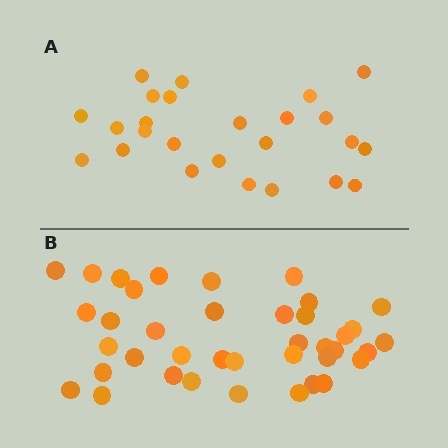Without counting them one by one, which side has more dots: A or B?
Region B (the bottom region) has more dots.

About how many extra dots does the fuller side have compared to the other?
Region B has approximately 15 more dots than region A.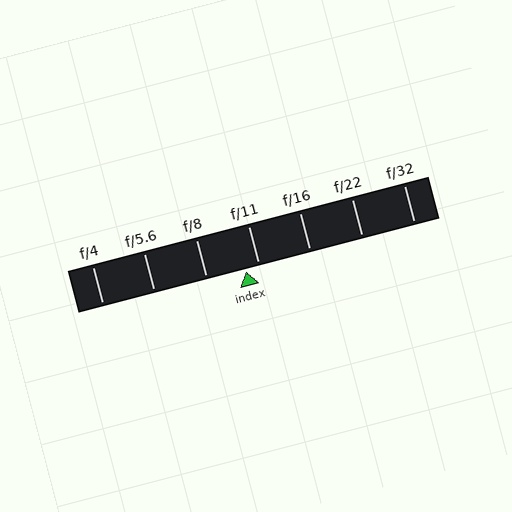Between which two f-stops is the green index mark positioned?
The index mark is between f/8 and f/11.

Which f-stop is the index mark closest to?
The index mark is closest to f/11.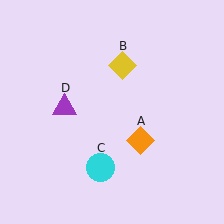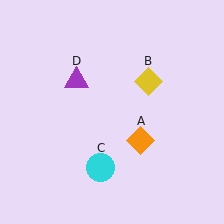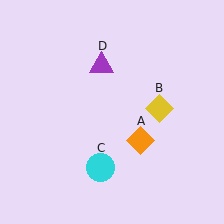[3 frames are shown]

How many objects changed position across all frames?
2 objects changed position: yellow diamond (object B), purple triangle (object D).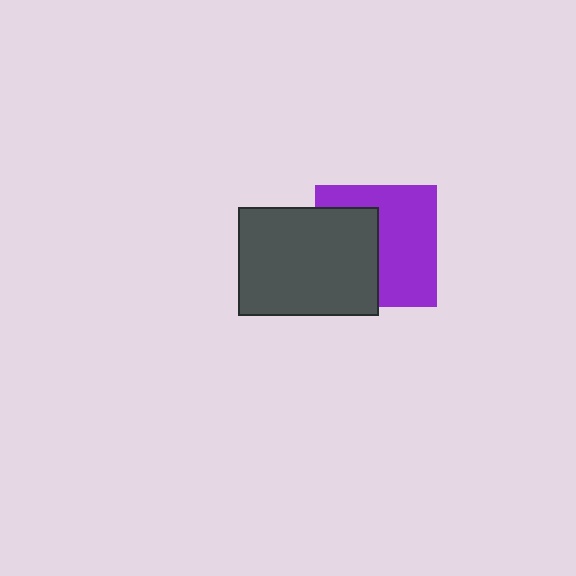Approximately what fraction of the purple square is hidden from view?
Roughly 43% of the purple square is hidden behind the dark gray rectangle.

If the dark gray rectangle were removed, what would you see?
You would see the complete purple square.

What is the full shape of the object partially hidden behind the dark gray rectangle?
The partially hidden object is a purple square.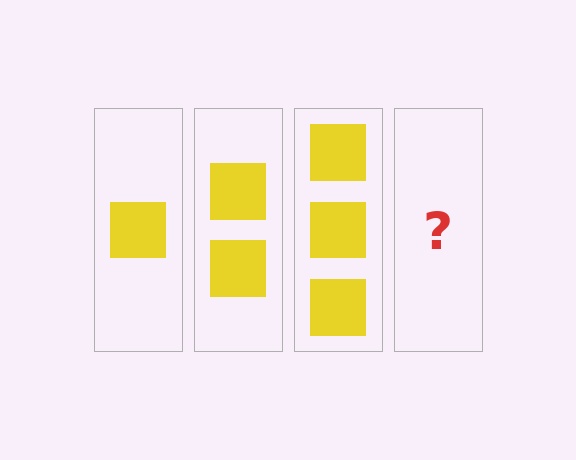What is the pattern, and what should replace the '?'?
The pattern is that each step adds one more square. The '?' should be 4 squares.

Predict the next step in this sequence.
The next step is 4 squares.